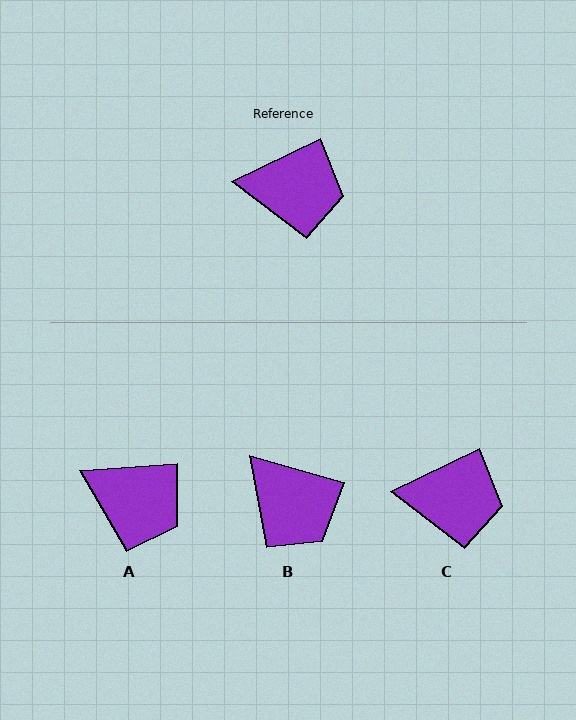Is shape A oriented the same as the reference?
No, it is off by about 22 degrees.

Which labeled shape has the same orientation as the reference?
C.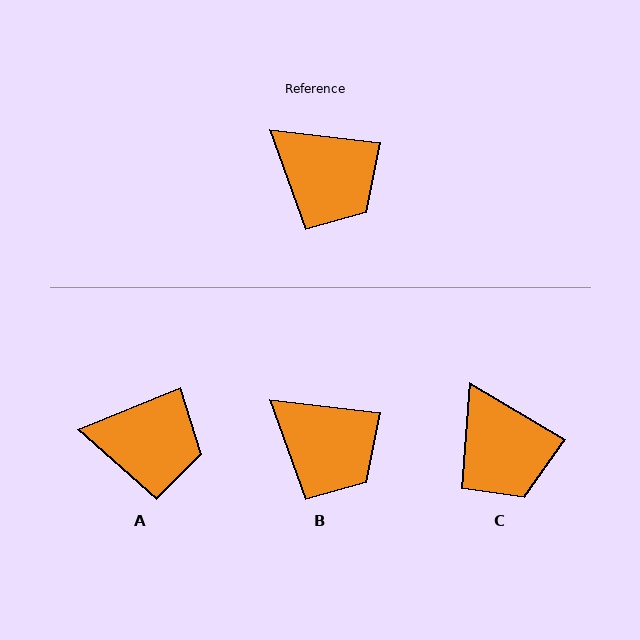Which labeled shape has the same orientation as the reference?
B.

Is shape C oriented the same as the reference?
No, it is off by about 24 degrees.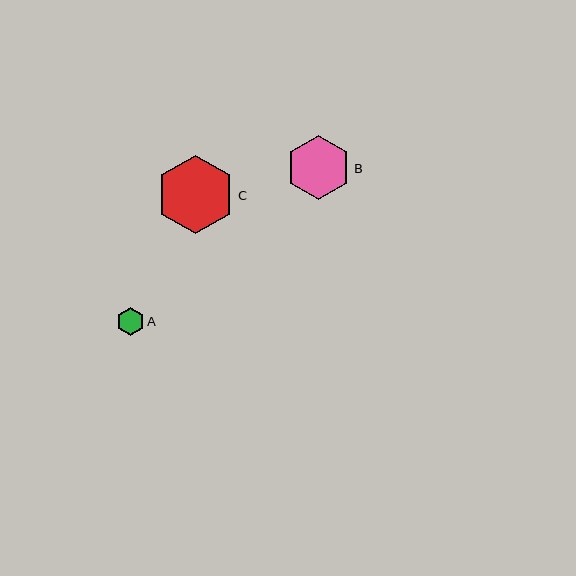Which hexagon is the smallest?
Hexagon A is the smallest with a size of approximately 28 pixels.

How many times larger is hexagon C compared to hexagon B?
Hexagon C is approximately 1.2 times the size of hexagon B.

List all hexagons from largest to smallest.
From largest to smallest: C, B, A.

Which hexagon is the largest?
Hexagon C is the largest with a size of approximately 79 pixels.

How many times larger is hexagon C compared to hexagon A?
Hexagon C is approximately 2.8 times the size of hexagon A.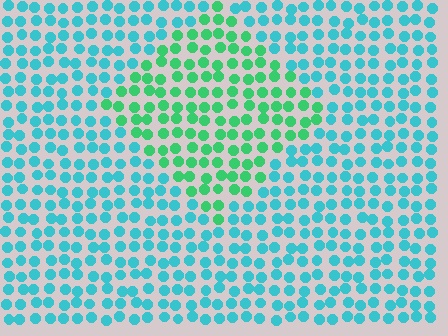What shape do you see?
I see a diamond.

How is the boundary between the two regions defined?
The boundary is defined purely by a slight shift in hue (about 42 degrees). Spacing, size, and orientation are identical on both sides.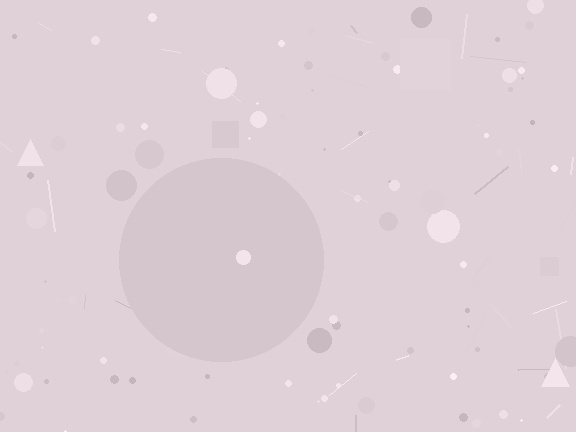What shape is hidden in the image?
A circle is hidden in the image.